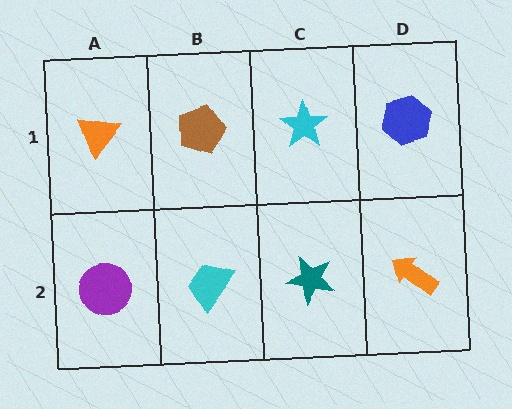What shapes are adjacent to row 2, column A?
An orange triangle (row 1, column A), a cyan trapezoid (row 2, column B).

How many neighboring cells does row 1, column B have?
3.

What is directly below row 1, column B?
A cyan trapezoid.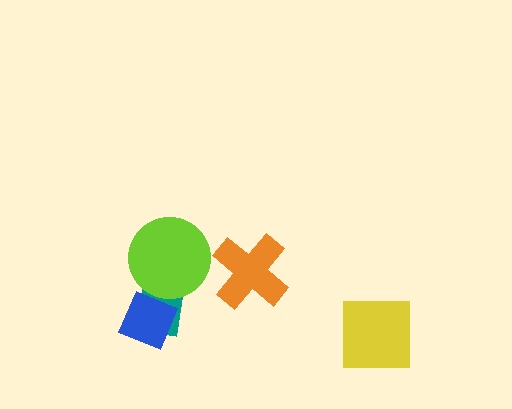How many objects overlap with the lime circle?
1 object overlaps with the lime circle.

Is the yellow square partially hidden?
No, no other shape covers it.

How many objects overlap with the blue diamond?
1 object overlaps with the blue diamond.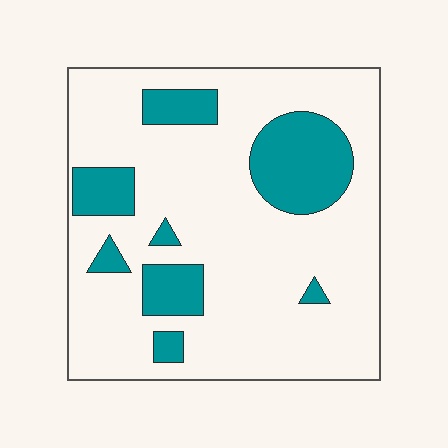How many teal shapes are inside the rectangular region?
8.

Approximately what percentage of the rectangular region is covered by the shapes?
Approximately 20%.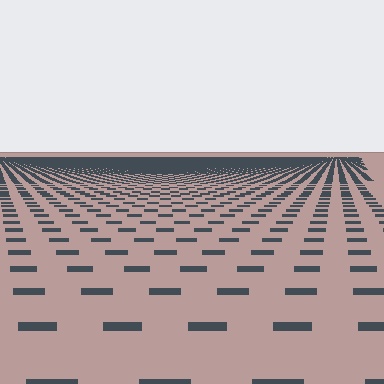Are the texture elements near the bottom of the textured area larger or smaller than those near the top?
Larger. Near the bottom, elements are closer to the viewer and appear at a bigger on-screen size.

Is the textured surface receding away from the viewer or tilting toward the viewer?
The surface is receding away from the viewer. Texture elements get smaller and denser toward the top.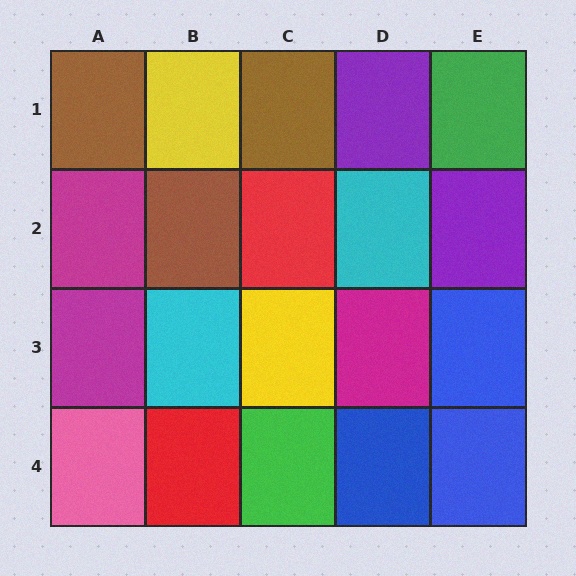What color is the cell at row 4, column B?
Red.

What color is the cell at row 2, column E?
Purple.